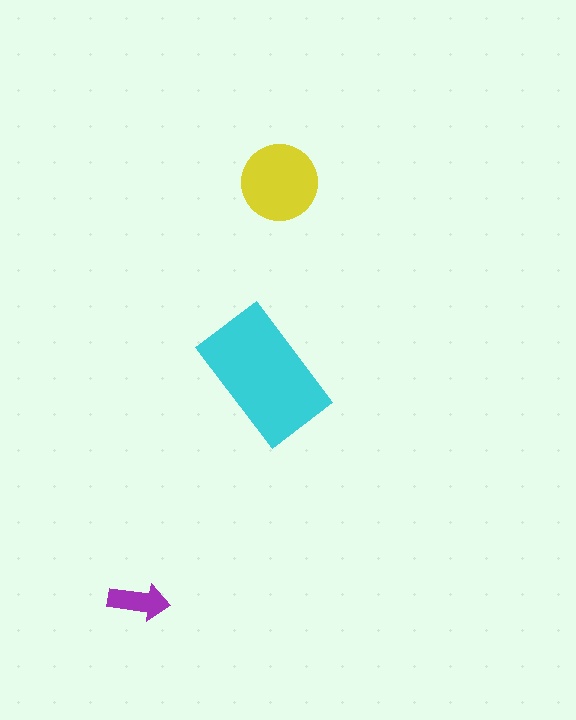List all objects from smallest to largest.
The purple arrow, the yellow circle, the cyan rectangle.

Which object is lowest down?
The purple arrow is bottommost.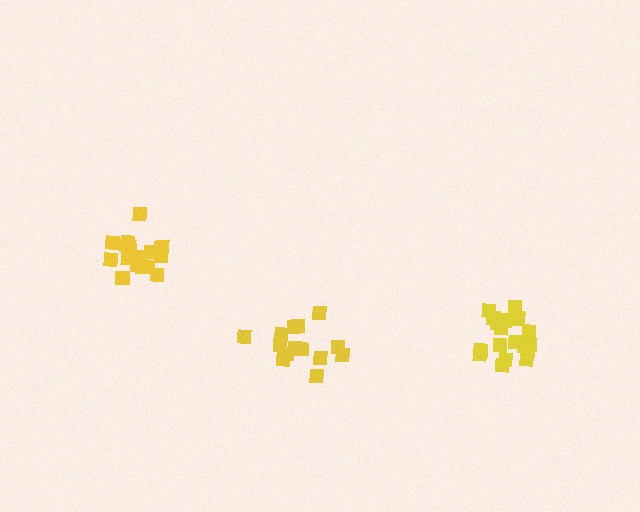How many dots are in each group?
Group 1: 14 dots, Group 2: 19 dots, Group 3: 18 dots (51 total).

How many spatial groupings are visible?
There are 3 spatial groupings.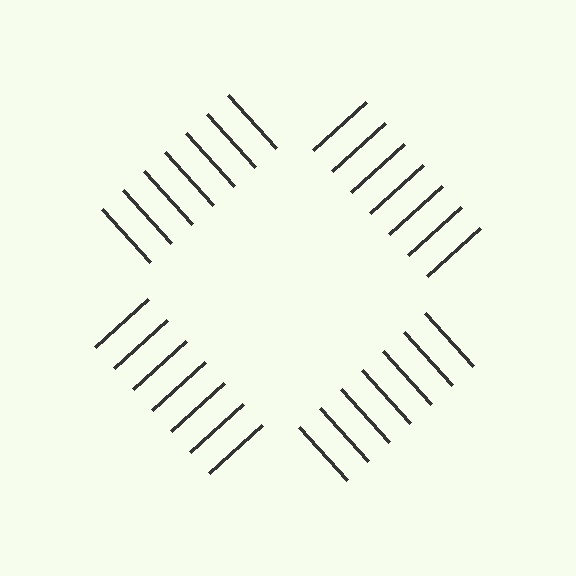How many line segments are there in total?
28 — 7 along each of the 4 edges.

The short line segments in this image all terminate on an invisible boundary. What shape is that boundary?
An illusory square — the line segments terminate on its edges but no continuous stroke is drawn.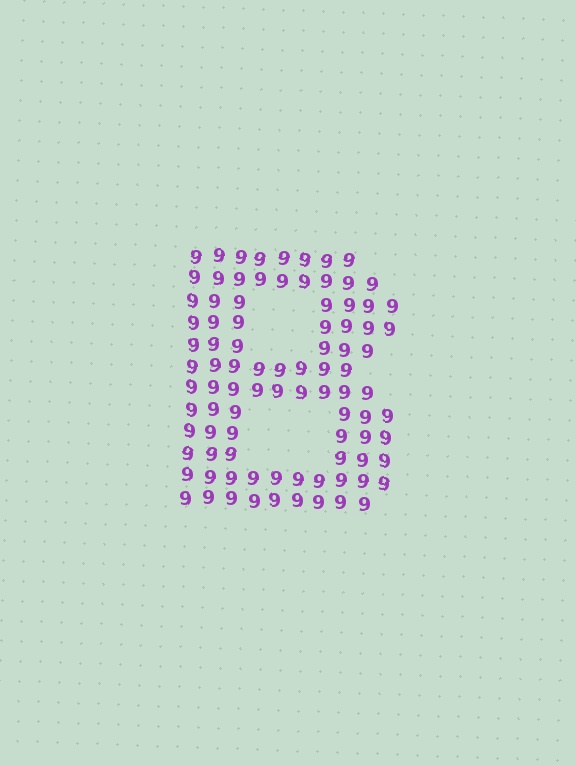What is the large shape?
The large shape is the letter B.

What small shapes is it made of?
It is made of small digit 9's.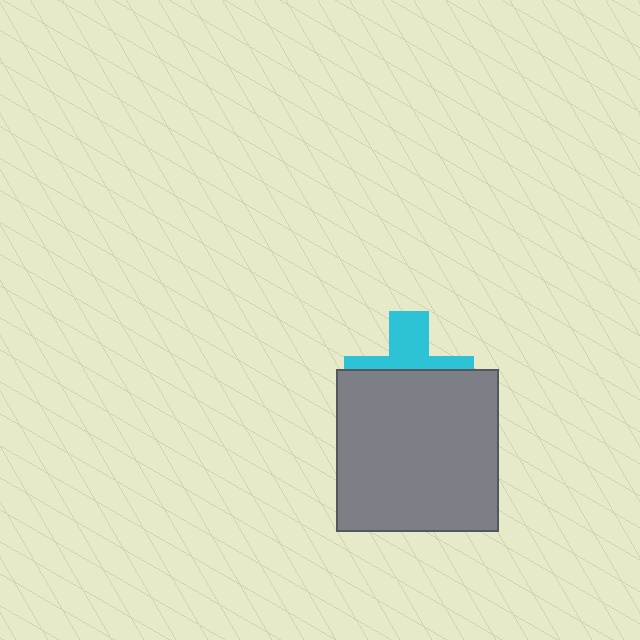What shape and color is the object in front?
The object in front is a gray square.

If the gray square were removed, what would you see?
You would see the complete cyan cross.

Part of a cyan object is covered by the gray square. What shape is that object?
It is a cross.